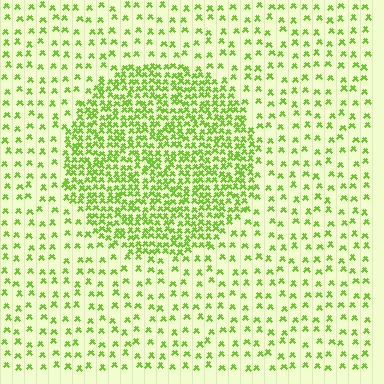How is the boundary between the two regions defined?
The boundary is defined by a change in element density (approximately 2.9x ratio). All elements are the same color, size, and shape.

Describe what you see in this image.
The image contains small lime elements arranged at two different densities. A circle-shaped region is visible where the elements are more densely packed than the surrounding area.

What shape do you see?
I see a circle.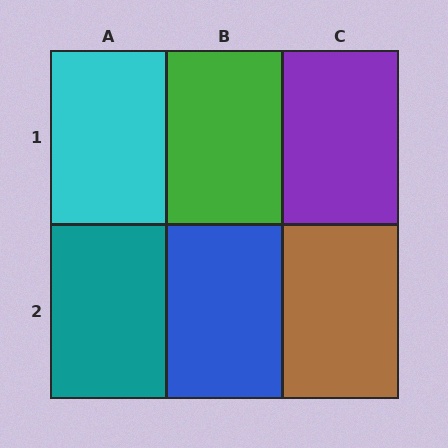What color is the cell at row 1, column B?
Green.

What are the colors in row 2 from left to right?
Teal, blue, brown.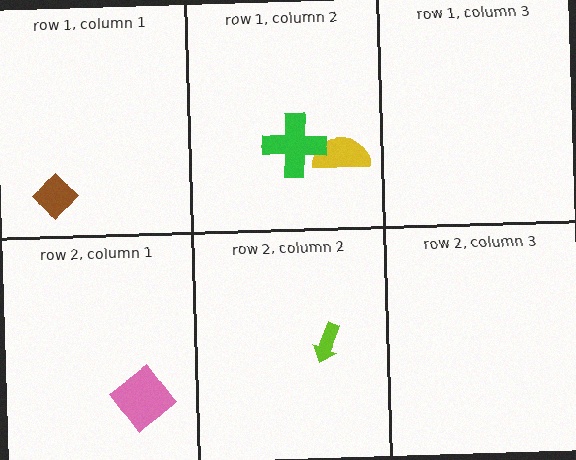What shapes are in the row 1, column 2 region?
The yellow semicircle, the green cross.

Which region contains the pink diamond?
The row 2, column 1 region.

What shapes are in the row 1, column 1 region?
The brown diamond.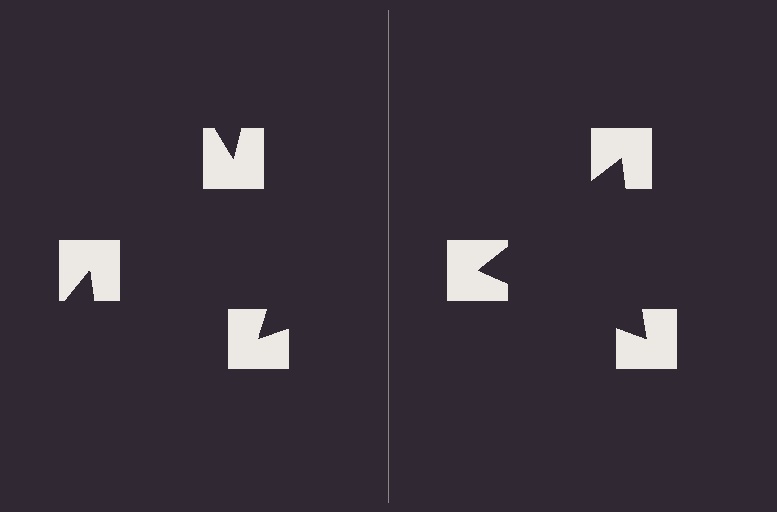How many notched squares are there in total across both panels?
6 — 3 on each side.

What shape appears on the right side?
An illusory triangle.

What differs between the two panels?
The notched squares are positioned identically on both sides; only the wedge orientations differ. On the right they align to a triangle; on the left they are misaligned.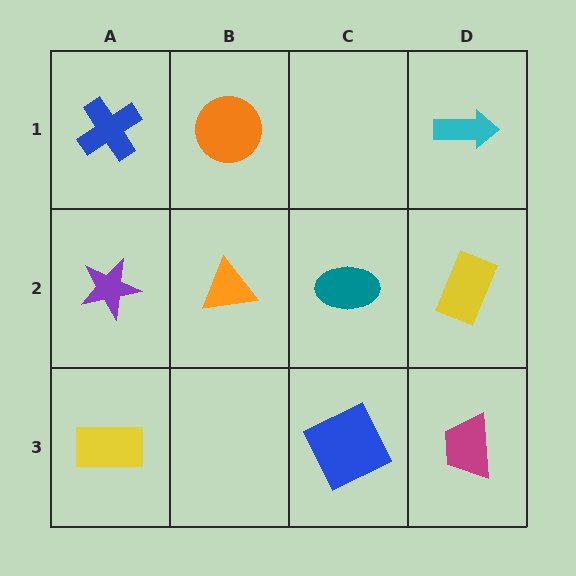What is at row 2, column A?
A purple star.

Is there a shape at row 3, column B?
No, that cell is empty.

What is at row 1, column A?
A blue cross.